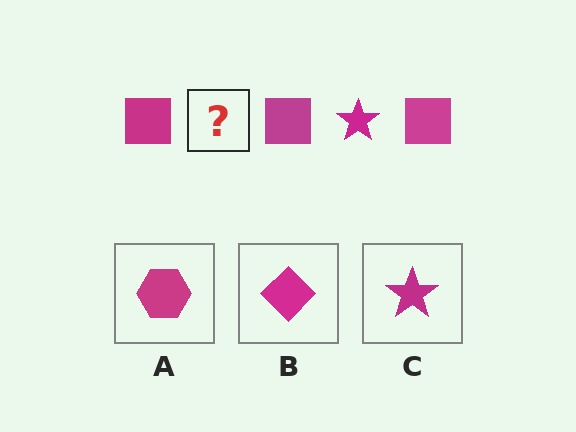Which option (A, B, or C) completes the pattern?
C.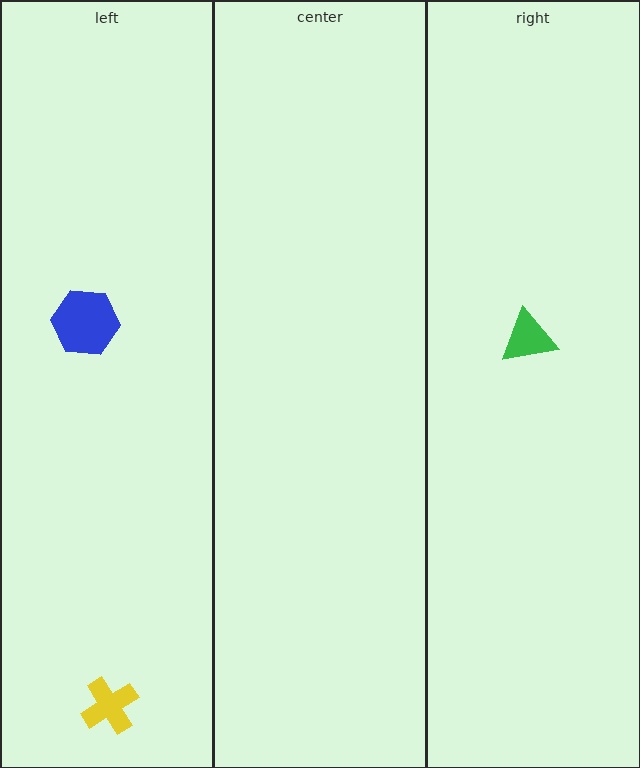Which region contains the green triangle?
The right region.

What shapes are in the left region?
The yellow cross, the blue hexagon.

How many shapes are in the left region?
2.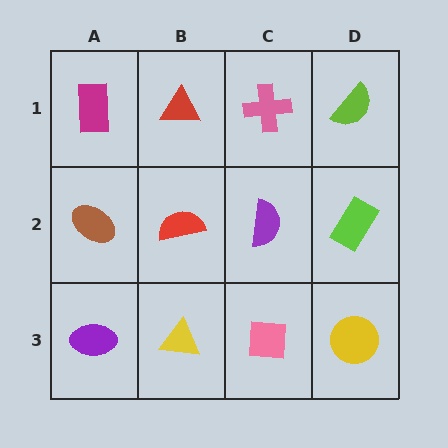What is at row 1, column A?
A magenta rectangle.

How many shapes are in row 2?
4 shapes.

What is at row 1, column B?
A red triangle.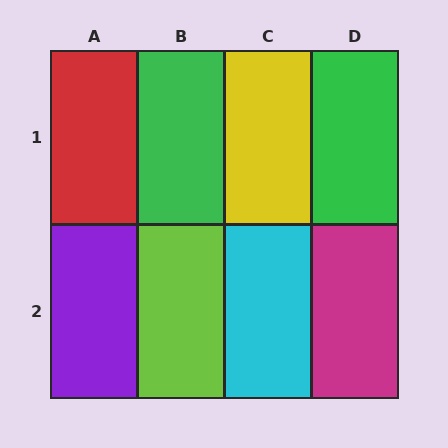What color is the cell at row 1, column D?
Green.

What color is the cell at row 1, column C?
Yellow.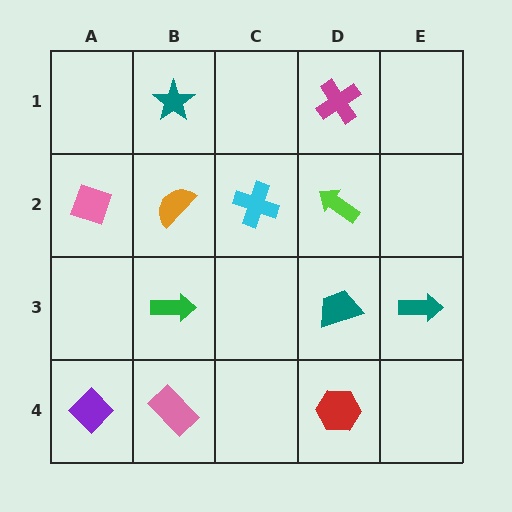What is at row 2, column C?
A cyan cross.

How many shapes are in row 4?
3 shapes.